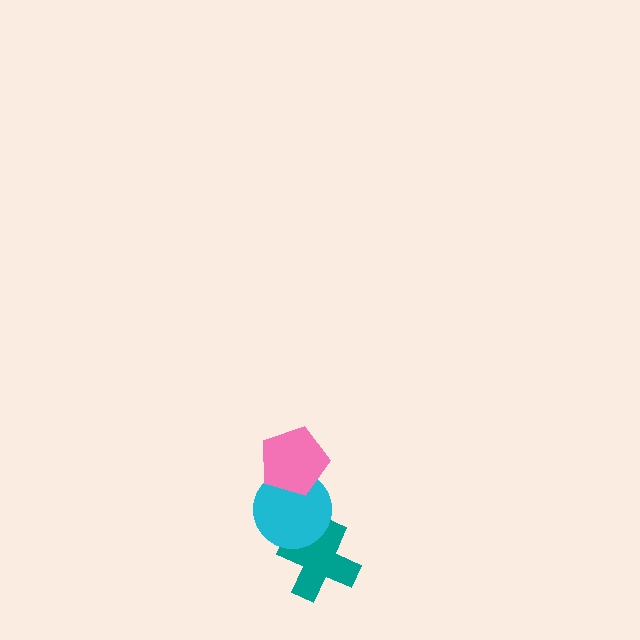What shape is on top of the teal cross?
The cyan circle is on top of the teal cross.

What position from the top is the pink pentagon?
The pink pentagon is 1st from the top.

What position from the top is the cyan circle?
The cyan circle is 2nd from the top.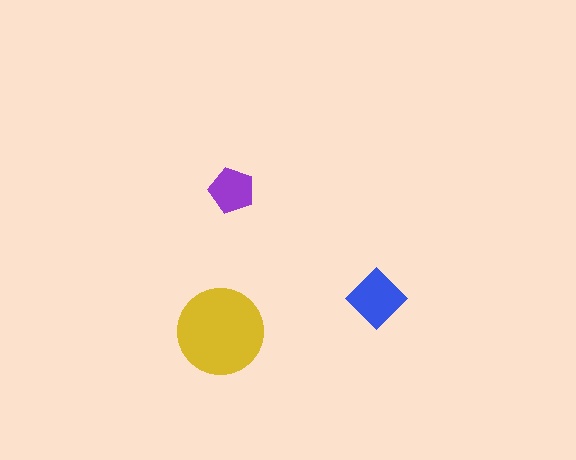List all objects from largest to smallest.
The yellow circle, the blue diamond, the purple pentagon.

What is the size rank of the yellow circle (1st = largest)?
1st.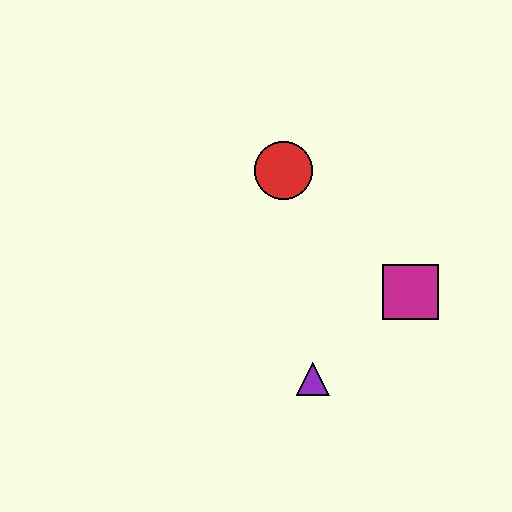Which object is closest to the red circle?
The magenta square is closest to the red circle.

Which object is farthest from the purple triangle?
The red circle is farthest from the purple triangle.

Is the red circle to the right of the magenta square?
No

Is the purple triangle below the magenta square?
Yes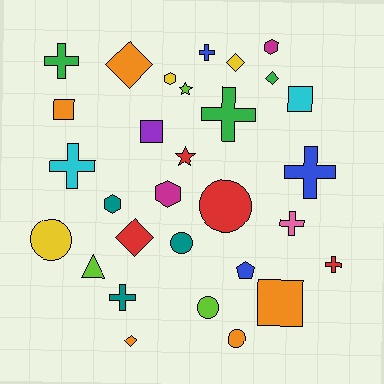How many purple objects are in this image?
There is 1 purple object.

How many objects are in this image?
There are 30 objects.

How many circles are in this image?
There are 5 circles.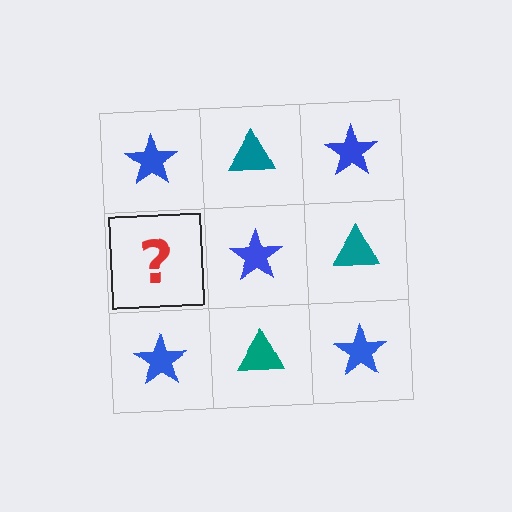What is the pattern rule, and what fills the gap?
The rule is that it alternates blue star and teal triangle in a checkerboard pattern. The gap should be filled with a teal triangle.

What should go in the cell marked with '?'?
The missing cell should contain a teal triangle.